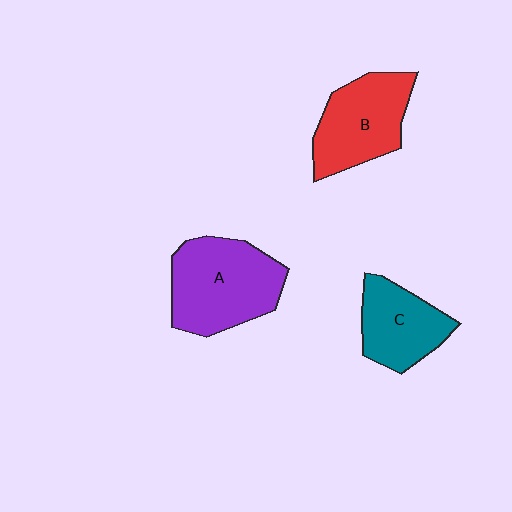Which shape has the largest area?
Shape A (purple).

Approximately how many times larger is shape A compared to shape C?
Approximately 1.5 times.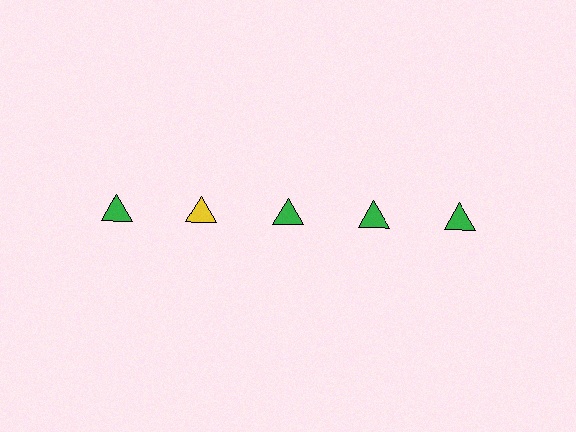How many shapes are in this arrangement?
There are 5 shapes arranged in a grid pattern.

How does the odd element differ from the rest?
It has a different color: yellow instead of green.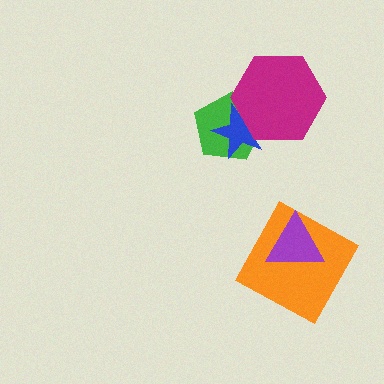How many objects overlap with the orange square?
1 object overlaps with the orange square.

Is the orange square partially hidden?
Yes, it is partially covered by another shape.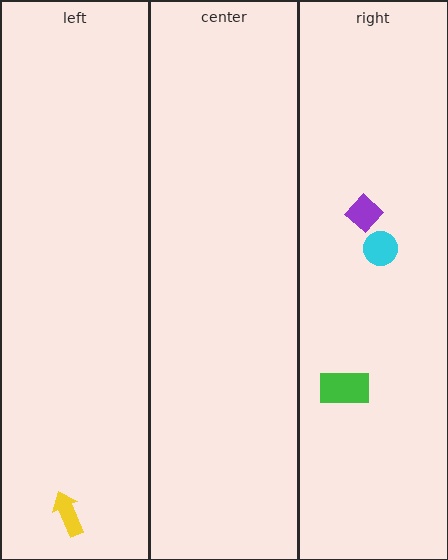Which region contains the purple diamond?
The right region.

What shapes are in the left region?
The yellow arrow.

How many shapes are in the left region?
1.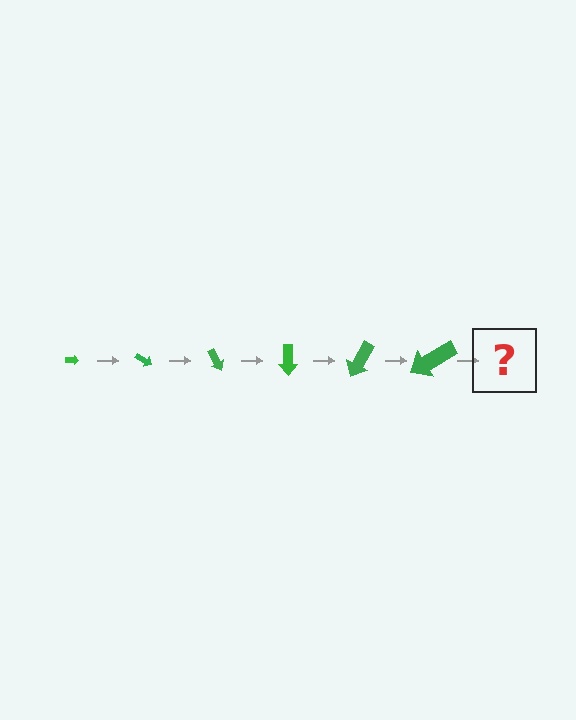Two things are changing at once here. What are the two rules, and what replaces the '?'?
The two rules are that the arrow grows larger each step and it rotates 30 degrees each step. The '?' should be an arrow, larger than the previous one and rotated 180 degrees from the start.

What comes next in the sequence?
The next element should be an arrow, larger than the previous one and rotated 180 degrees from the start.